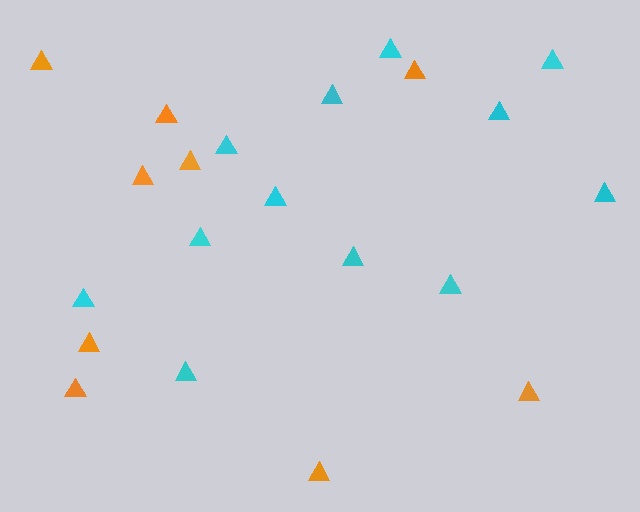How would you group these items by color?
There are 2 groups: one group of cyan triangles (12) and one group of orange triangles (9).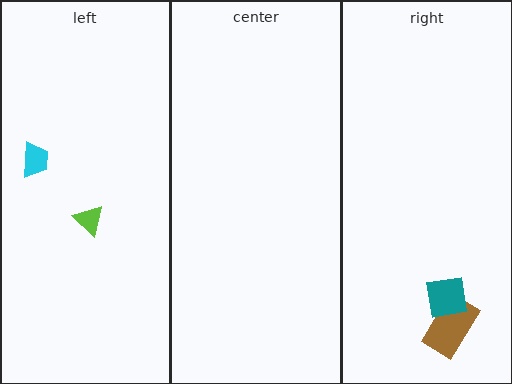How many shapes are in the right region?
2.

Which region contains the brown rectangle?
The right region.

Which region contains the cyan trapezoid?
The left region.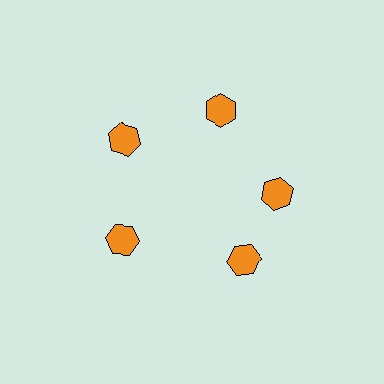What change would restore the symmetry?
The symmetry would be restored by rotating it back into even spacing with its neighbors so that all 5 hexagons sit at equal angles and equal distance from the center.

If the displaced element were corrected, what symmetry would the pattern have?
It would have 5-fold rotational symmetry — the pattern would map onto itself every 72 degrees.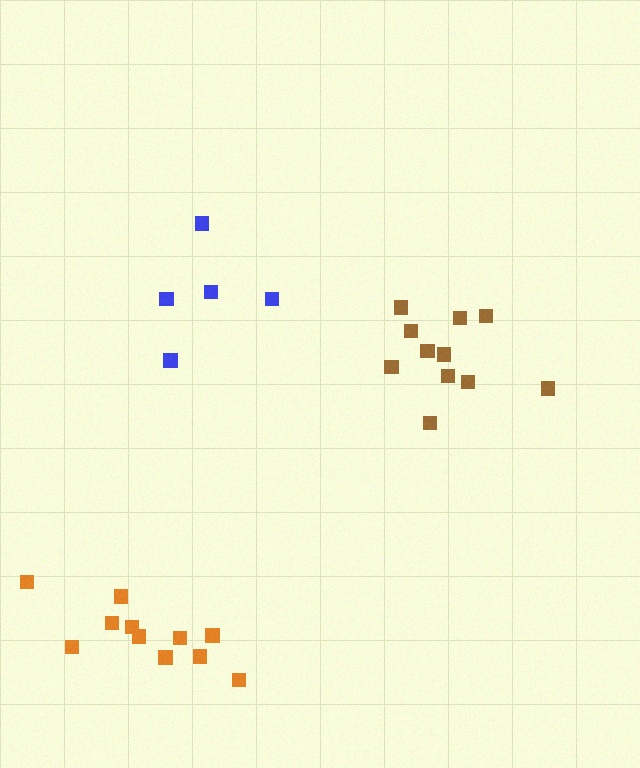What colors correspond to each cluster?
The clusters are colored: blue, orange, brown.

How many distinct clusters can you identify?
There are 3 distinct clusters.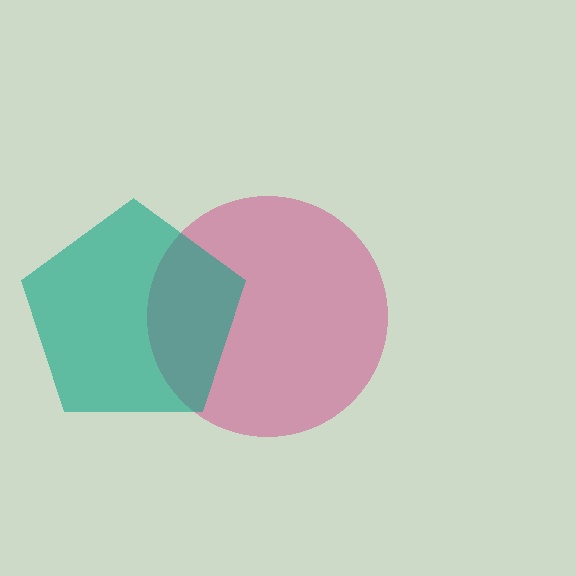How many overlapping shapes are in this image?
There are 2 overlapping shapes in the image.